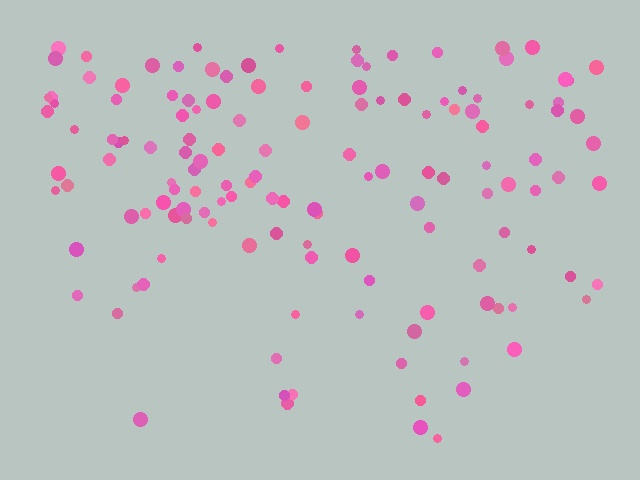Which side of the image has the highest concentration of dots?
The top.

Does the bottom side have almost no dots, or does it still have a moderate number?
Still a moderate number, just noticeably fewer than the top.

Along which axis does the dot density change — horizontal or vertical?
Vertical.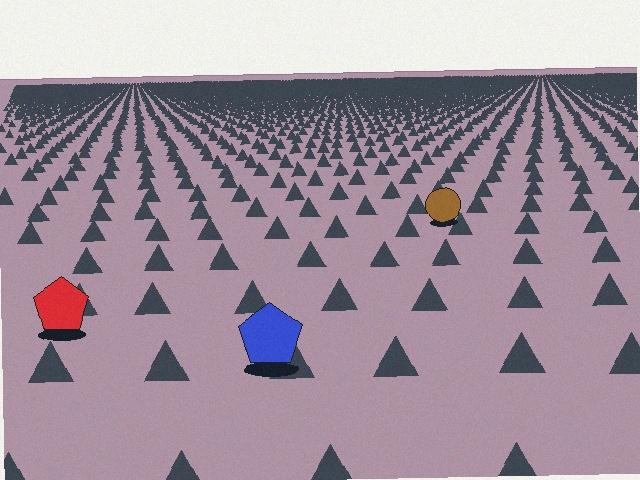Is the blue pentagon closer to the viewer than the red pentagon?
Yes. The blue pentagon is closer — you can tell from the texture gradient: the ground texture is coarser near it.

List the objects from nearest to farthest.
From nearest to farthest: the blue pentagon, the red pentagon, the brown circle.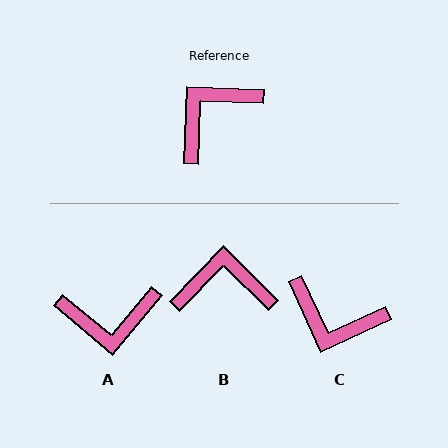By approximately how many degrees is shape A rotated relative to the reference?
Approximately 142 degrees counter-clockwise.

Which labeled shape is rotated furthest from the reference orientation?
A, about 142 degrees away.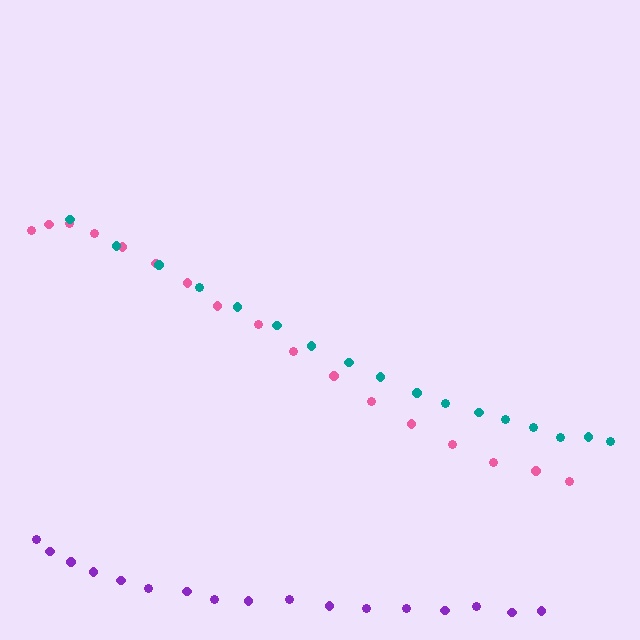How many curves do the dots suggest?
There are 3 distinct paths.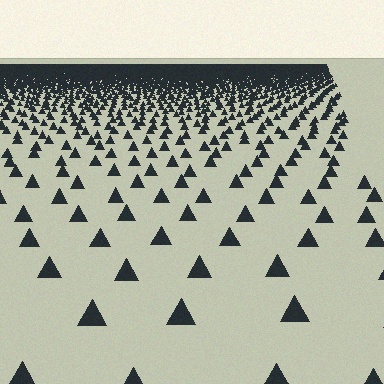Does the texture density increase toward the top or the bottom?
Density increases toward the top.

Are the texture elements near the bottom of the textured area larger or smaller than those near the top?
Larger. Near the bottom, elements are closer to the viewer and appear at a bigger on-screen size.